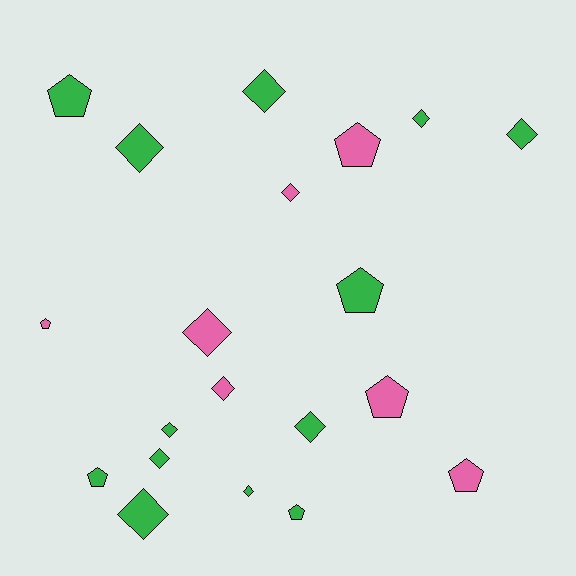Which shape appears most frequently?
Diamond, with 12 objects.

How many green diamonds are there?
There are 9 green diamonds.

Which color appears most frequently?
Green, with 13 objects.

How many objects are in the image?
There are 20 objects.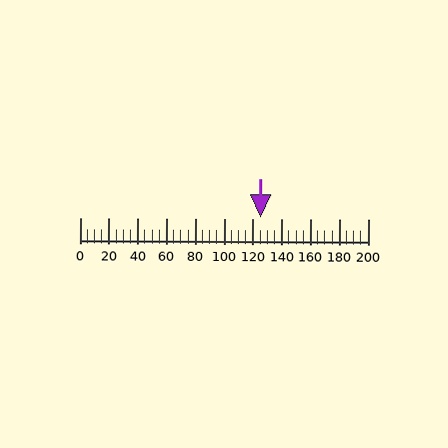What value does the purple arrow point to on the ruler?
The purple arrow points to approximately 125.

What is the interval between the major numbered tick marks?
The major tick marks are spaced 20 units apart.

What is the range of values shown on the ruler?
The ruler shows values from 0 to 200.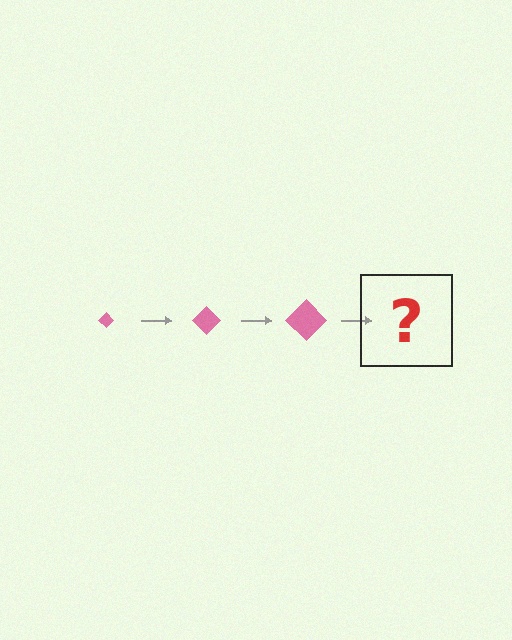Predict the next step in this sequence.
The next step is a pink diamond, larger than the previous one.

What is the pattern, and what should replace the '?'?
The pattern is that the diamond gets progressively larger each step. The '?' should be a pink diamond, larger than the previous one.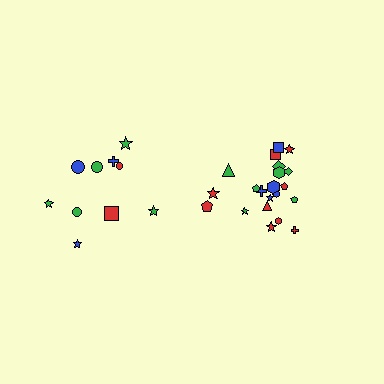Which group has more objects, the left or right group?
The right group.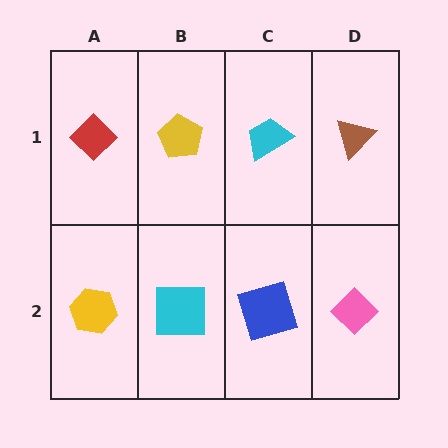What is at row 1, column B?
A yellow pentagon.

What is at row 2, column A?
A yellow hexagon.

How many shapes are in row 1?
4 shapes.